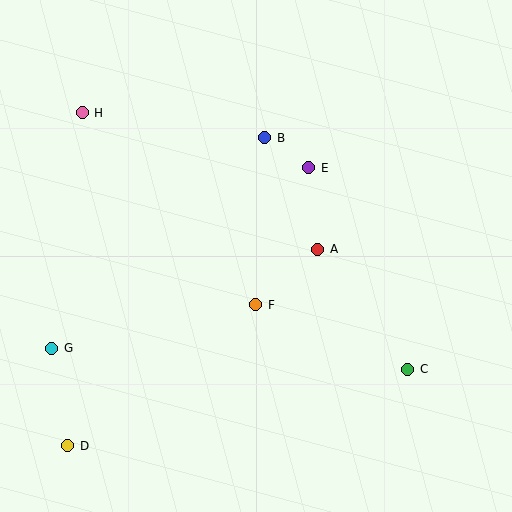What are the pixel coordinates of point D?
Point D is at (68, 446).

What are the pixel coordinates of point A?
Point A is at (318, 249).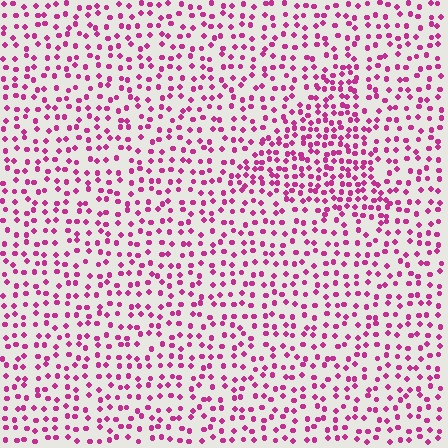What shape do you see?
I see a triangle.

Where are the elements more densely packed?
The elements are more densely packed inside the triangle boundary.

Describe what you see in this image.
The image contains small magenta elements arranged at two different densities. A triangle-shaped region is visible where the elements are more densely packed than the surrounding area.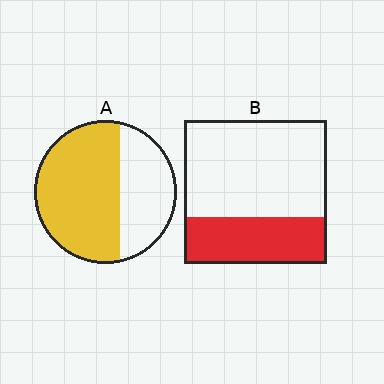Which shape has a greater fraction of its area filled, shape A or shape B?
Shape A.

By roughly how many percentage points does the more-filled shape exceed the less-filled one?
By roughly 30 percentage points (A over B).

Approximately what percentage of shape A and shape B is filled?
A is approximately 65% and B is approximately 35%.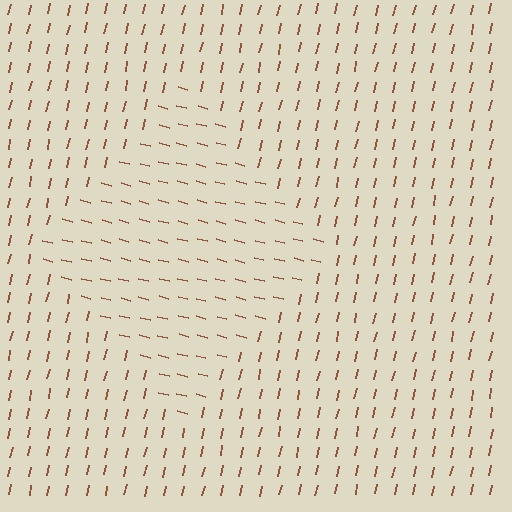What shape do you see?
I see a diamond.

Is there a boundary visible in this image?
Yes, there is a texture boundary formed by a change in line orientation.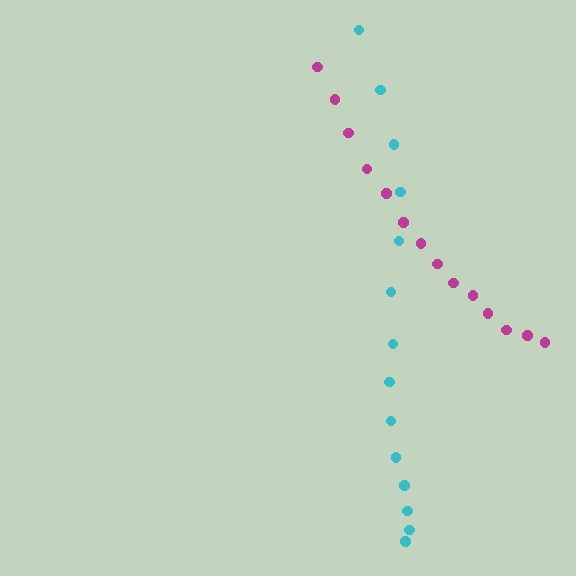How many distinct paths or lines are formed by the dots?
There are 2 distinct paths.